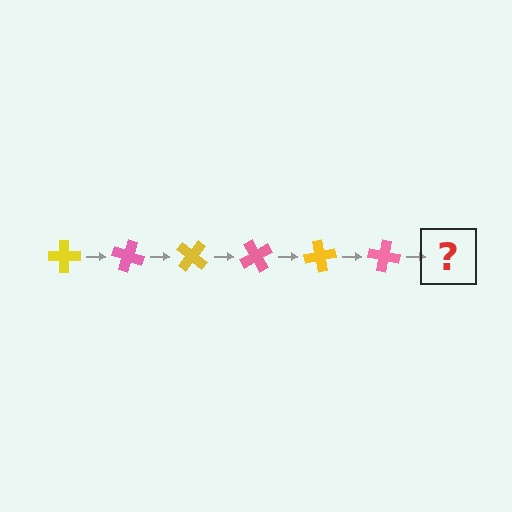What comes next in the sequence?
The next element should be a yellow cross, rotated 120 degrees from the start.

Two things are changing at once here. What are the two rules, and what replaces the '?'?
The two rules are that it rotates 20 degrees each step and the color cycles through yellow and pink. The '?' should be a yellow cross, rotated 120 degrees from the start.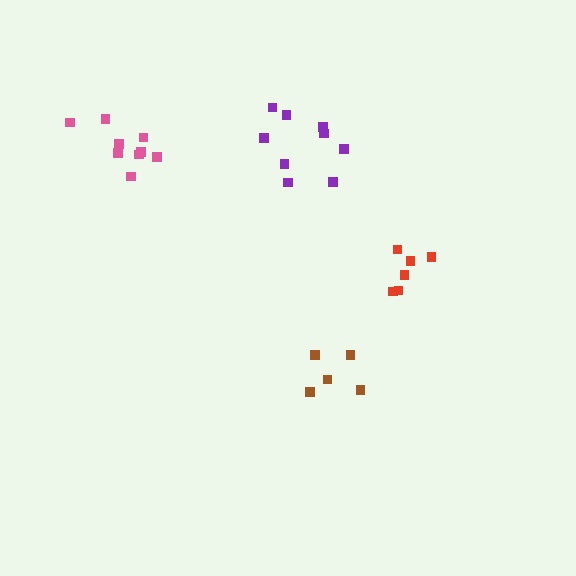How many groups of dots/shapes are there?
There are 4 groups.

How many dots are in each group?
Group 1: 5 dots, Group 2: 9 dots, Group 3: 9 dots, Group 4: 6 dots (29 total).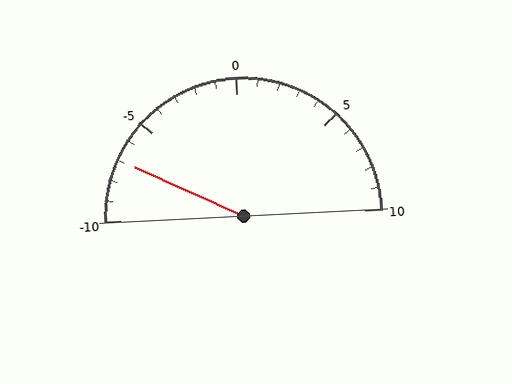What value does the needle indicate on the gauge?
The needle indicates approximately -7.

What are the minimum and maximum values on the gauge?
The gauge ranges from -10 to 10.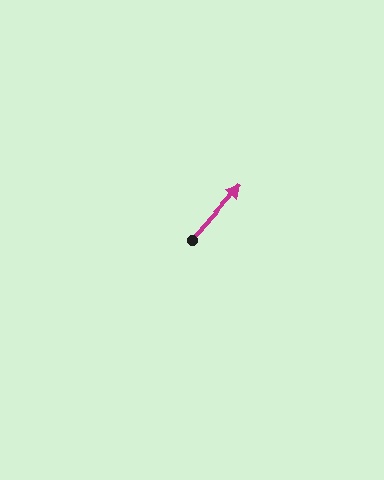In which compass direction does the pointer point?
Northeast.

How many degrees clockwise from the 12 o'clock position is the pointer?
Approximately 42 degrees.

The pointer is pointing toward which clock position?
Roughly 1 o'clock.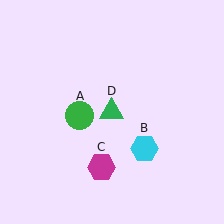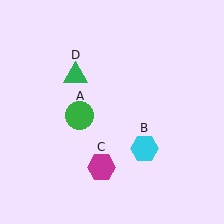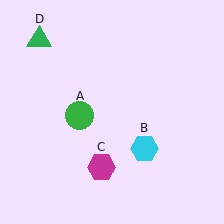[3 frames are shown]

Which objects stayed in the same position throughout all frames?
Green circle (object A) and cyan hexagon (object B) and magenta hexagon (object C) remained stationary.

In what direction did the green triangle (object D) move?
The green triangle (object D) moved up and to the left.